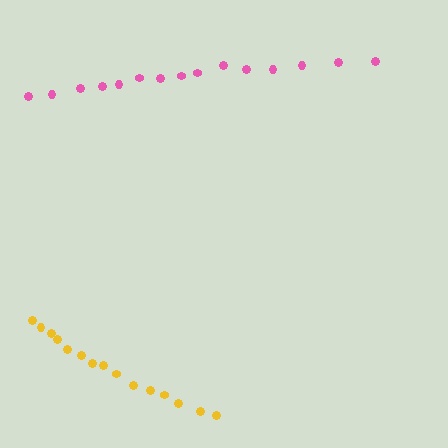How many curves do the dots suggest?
There are 2 distinct paths.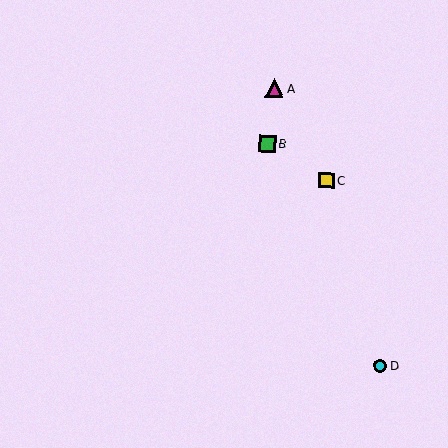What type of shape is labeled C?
Shape C is a yellow square.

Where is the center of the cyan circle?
The center of the cyan circle is at (380, 366).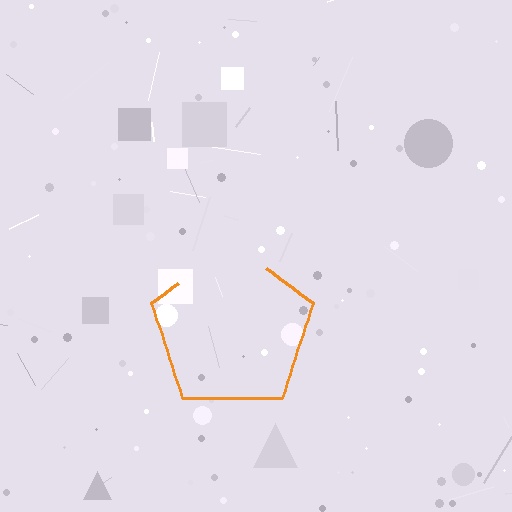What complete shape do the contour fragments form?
The contour fragments form a pentagon.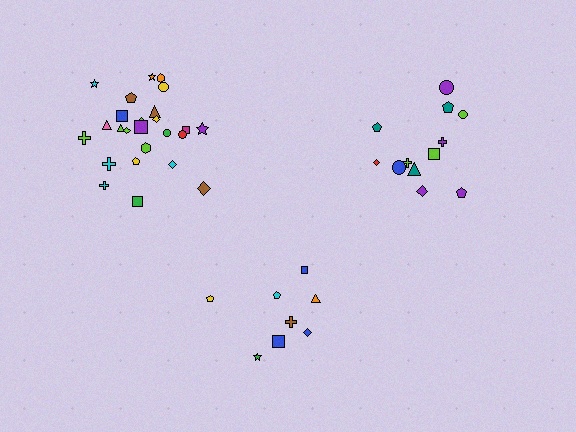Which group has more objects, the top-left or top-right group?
The top-left group.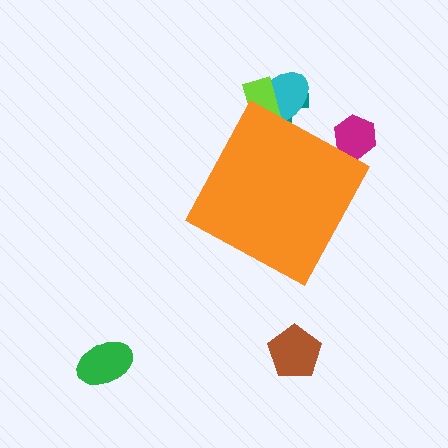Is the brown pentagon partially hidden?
No, the brown pentagon is fully visible.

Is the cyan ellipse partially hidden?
Yes, the cyan ellipse is partially hidden behind the orange diamond.